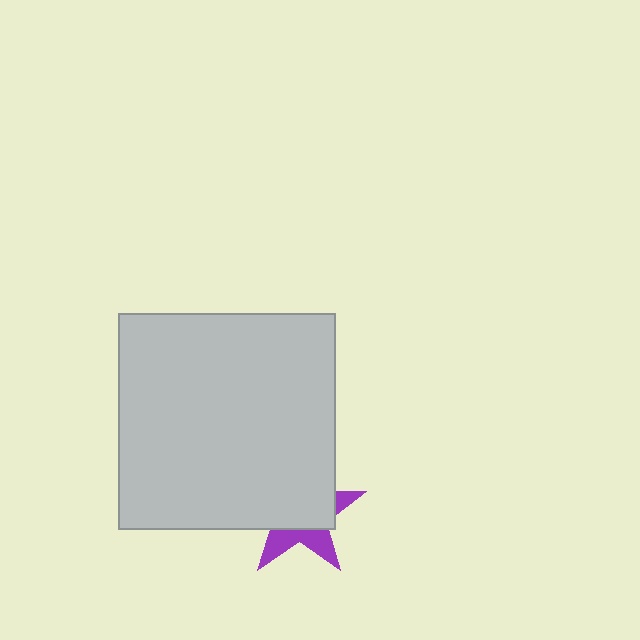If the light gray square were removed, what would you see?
You would see the complete purple star.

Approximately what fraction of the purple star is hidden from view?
Roughly 64% of the purple star is hidden behind the light gray square.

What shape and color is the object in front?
The object in front is a light gray square.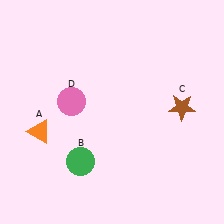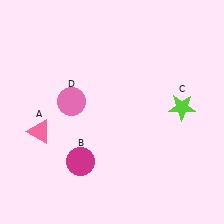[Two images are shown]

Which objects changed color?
A changed from orange to pink. B changed from green to magenta. C changed from brown to lime.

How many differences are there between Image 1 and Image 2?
There are 3 differences between the two images.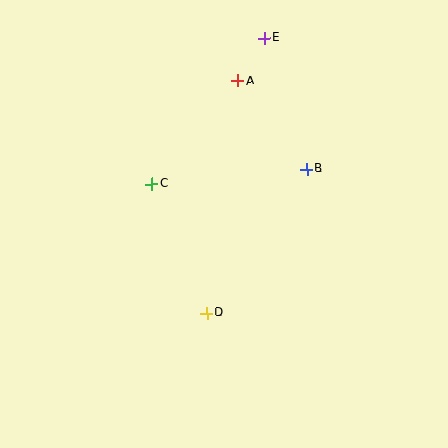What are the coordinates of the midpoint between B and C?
The midpoint between B and C is at (229, 176).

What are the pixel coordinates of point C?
Point C is at (151, 184).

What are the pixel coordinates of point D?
Point D is at (207, 313).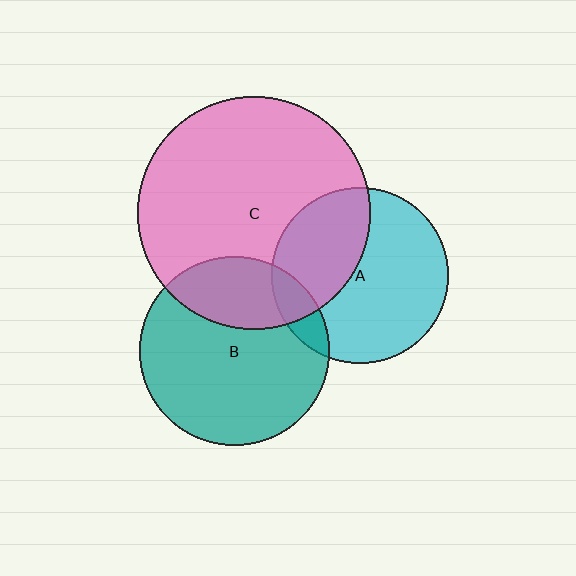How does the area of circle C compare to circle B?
Approximately 1.5 times.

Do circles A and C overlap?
Yes.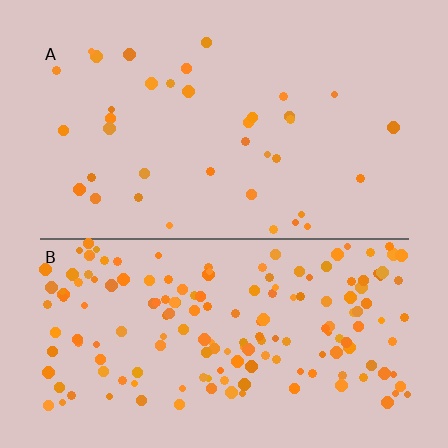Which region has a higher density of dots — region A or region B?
B (the bottom).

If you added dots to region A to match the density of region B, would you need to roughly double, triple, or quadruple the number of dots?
Approximately quadruple.